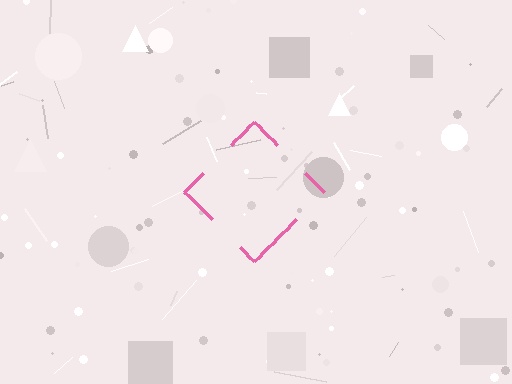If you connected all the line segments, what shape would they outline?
They would outline a diamond.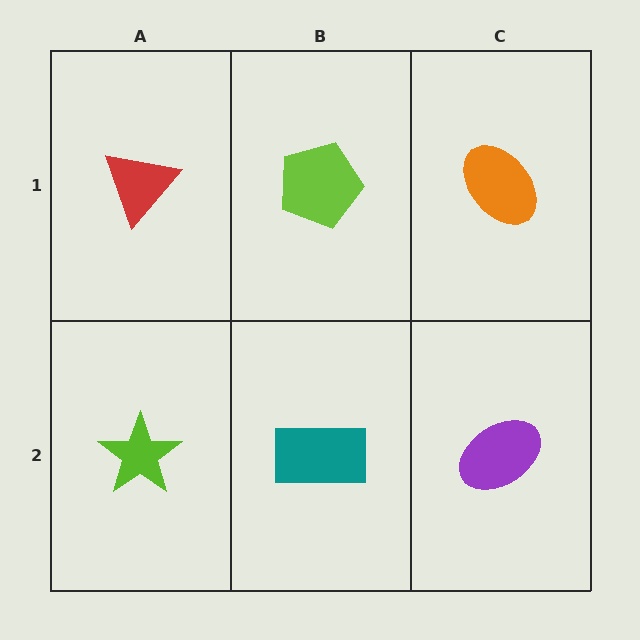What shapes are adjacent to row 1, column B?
A teal rectangle (row 2, column B), a red triangle (row 1, column A), an orange ellipse (row 1, column C).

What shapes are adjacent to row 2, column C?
An orange ellipse (row 1, column C), a teal rectangle (row 2, column B).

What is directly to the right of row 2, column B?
A purple ellipse.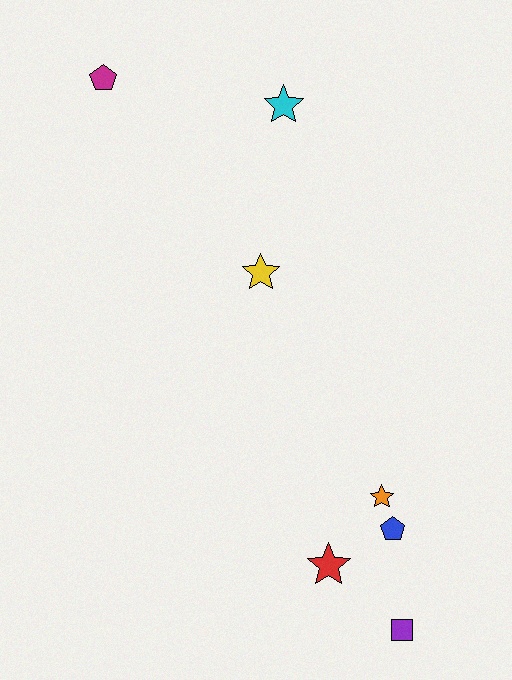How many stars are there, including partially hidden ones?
There are 4 stars.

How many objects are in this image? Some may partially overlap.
There are 7 objects.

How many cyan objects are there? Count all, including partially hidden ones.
There is 1 cyan object.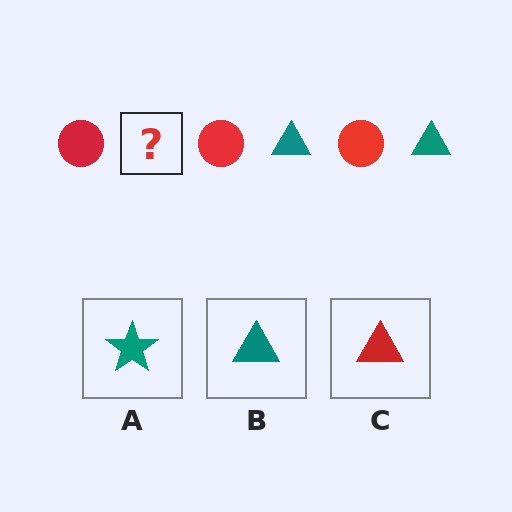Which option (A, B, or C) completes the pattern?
B.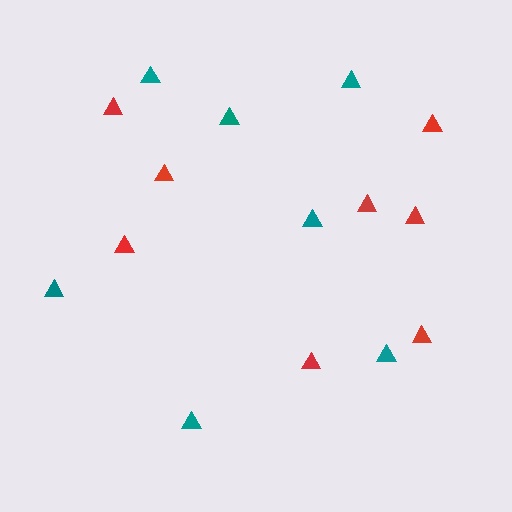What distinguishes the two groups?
There are 2 groups: one group of red triangles (8) and one group of teal triangles (7).